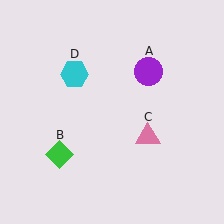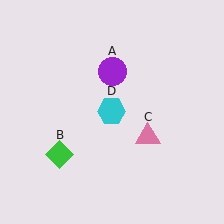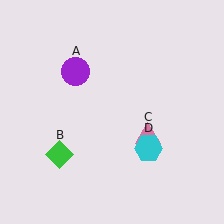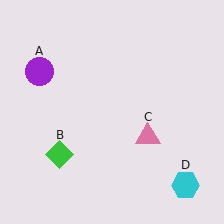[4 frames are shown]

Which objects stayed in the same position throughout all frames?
Green diamond (object B) and pink triangle (object C) remained stationary.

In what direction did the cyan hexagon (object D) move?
The cyan hexagon (object D) moved down and to the right.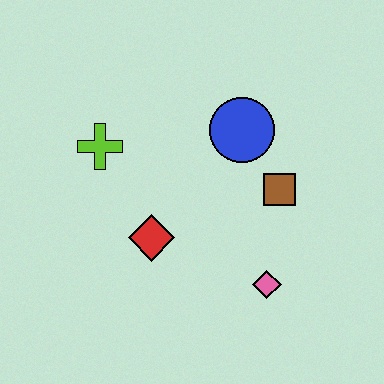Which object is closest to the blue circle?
The brown square is closest to the blue circle.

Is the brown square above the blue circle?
No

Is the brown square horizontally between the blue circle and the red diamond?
No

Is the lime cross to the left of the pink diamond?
Yes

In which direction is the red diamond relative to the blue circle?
The red diamond is below the blue circle.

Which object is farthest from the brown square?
The lime cross is farthest from the brown square.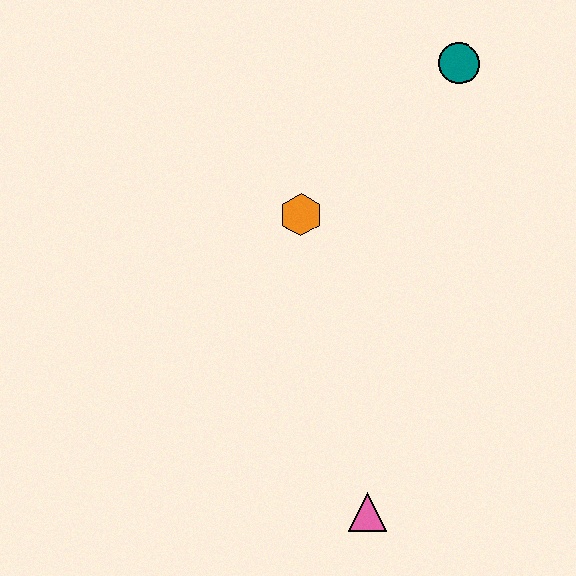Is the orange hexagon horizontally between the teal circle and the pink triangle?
No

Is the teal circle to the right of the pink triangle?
Yes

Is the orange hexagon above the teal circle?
No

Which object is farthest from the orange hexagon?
The pink triangle is farthest from the orange hexagon.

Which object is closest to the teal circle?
The orange hexagon is closest to the teal circle.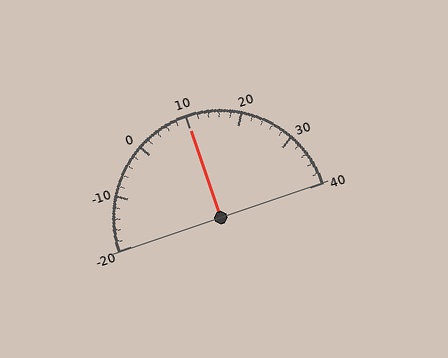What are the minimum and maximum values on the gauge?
The gauge ranges from -20 to 40.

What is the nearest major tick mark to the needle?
The nearest major tick mark is 10.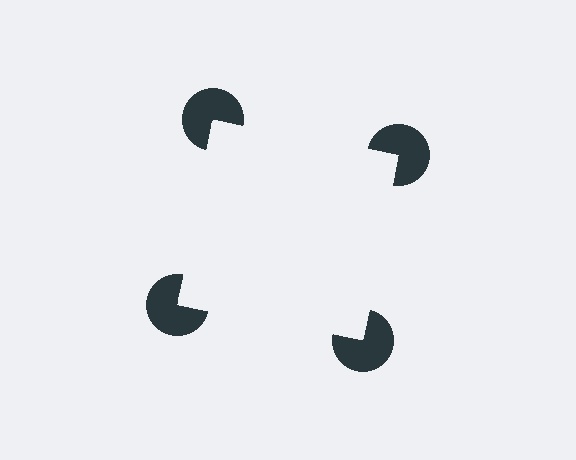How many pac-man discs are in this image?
There are 4 — one at each vertex of the illusory square.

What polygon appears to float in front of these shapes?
An illusory square — its edges are inferred from the aligned wedge cuts in the pac-man discs, not physically drawn.